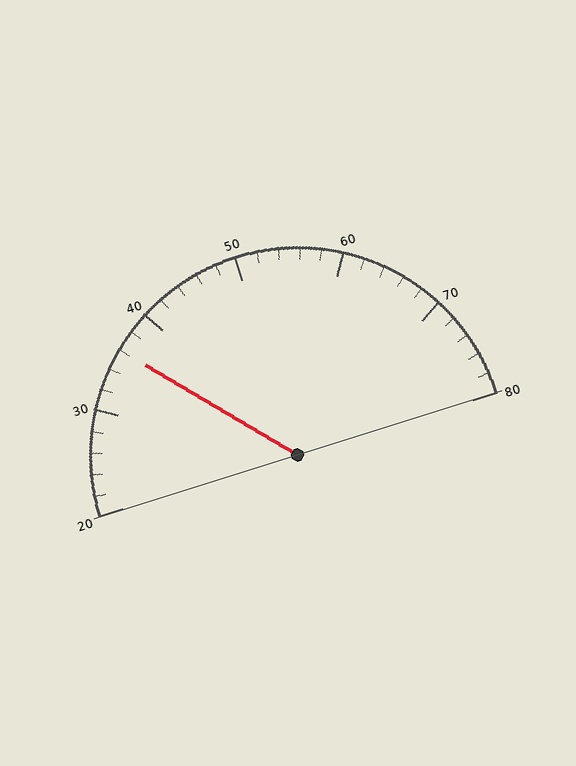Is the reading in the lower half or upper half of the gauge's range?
The reading is in the lower half of the range (20 to 80).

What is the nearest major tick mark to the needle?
The nearest major tick mark is 40.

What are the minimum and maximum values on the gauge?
The gauge ranges from 20 to 80.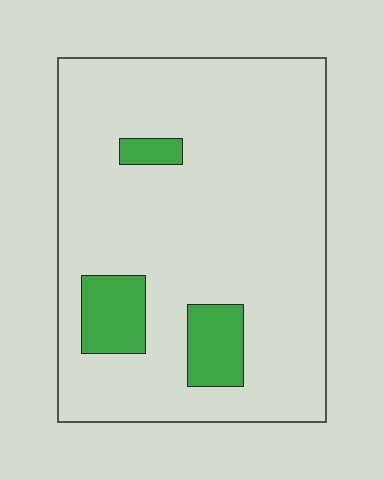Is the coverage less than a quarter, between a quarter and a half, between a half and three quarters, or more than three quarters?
Less than a quarter.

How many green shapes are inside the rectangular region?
3.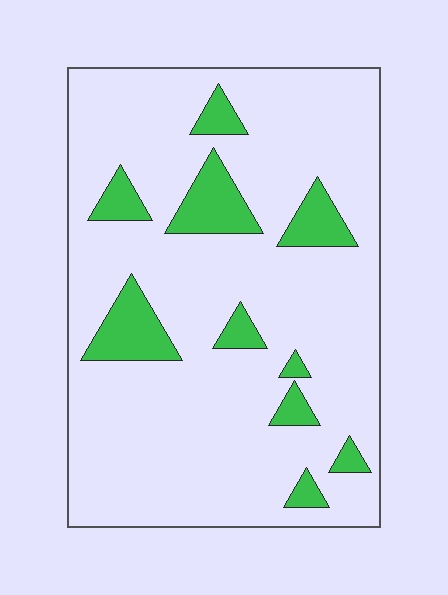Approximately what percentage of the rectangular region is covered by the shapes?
Approximately 15%.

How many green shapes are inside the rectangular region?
10.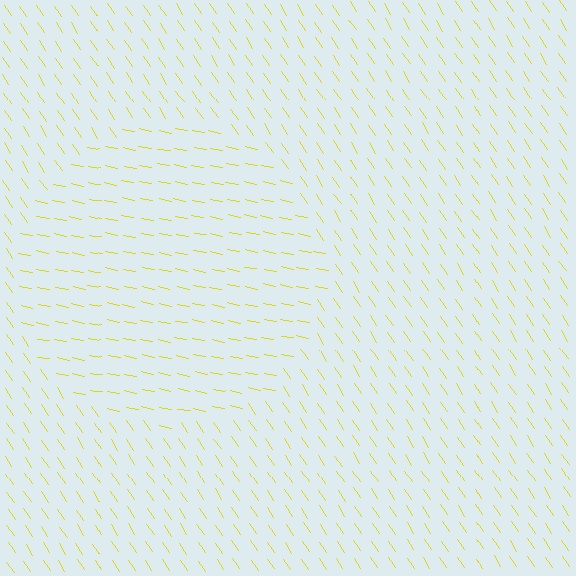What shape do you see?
I see a circle.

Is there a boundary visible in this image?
Yes, there is a texture boundary formed by a change in line orientation.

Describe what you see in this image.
The image is filled with small yellow line segments. A circle region in the image has lines oriented differently from the surrounding lines, creating a visible texture boundary.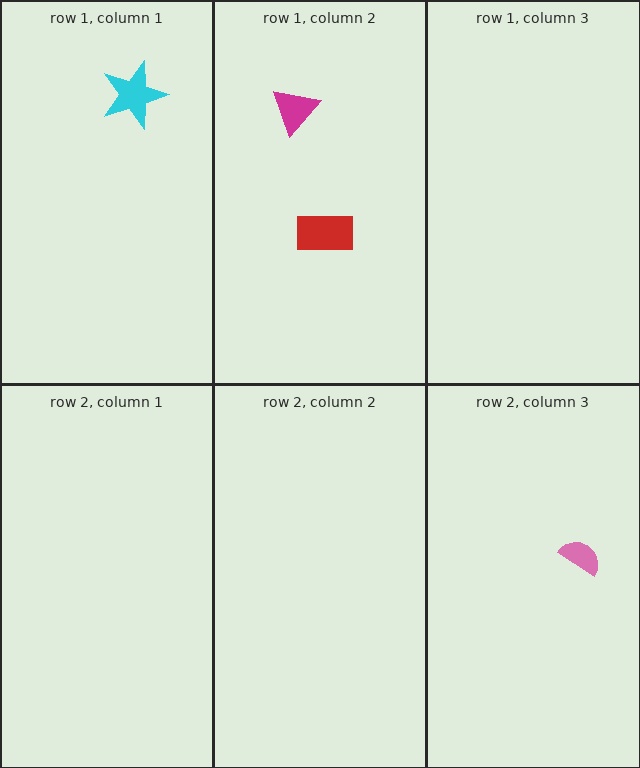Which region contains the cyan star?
The row 1, column 1 region.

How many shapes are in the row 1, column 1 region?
1.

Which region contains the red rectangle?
The row 1, column 2 region.